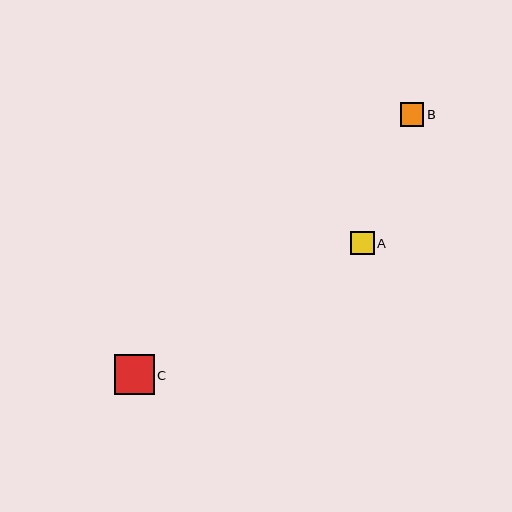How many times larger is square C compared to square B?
Square C is approximately 1.7 times the size of square B.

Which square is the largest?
Square C is the largest with a size of approximately 40 pixels.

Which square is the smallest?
Square A is the smallest with a size of approximately 24 pixels.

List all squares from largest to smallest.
From largest to smallest: C, B, A.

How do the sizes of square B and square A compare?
Square B and square A are approximately the same size.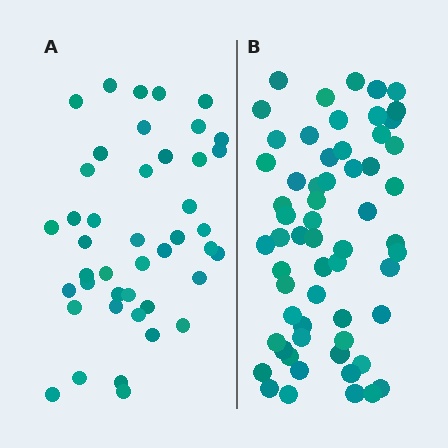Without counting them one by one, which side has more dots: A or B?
Region B (the right region) has more dots.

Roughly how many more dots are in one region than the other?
Region B has approximately 15 more dots than region A.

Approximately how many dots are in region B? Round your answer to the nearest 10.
About 60 dots.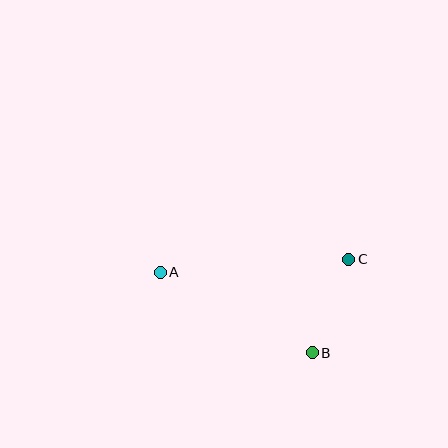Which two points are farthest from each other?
Points A and C are farthest from each other.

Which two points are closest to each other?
Points B and C are closest to each other.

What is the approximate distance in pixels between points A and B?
The distance between A and B is approximately 172 pixels.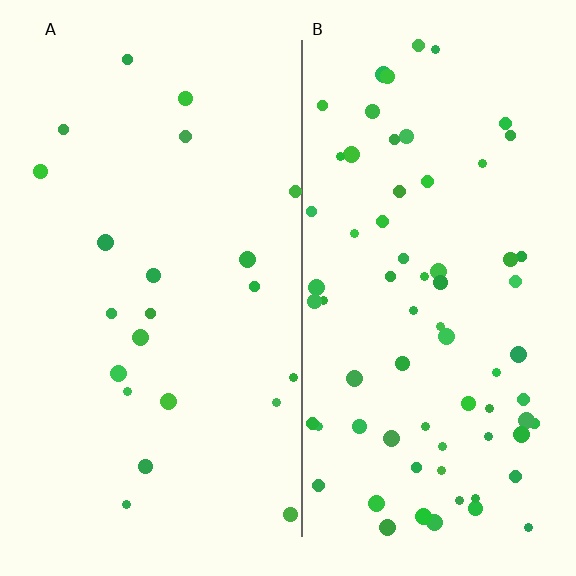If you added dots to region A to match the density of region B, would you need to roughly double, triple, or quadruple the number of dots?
Approximately triple.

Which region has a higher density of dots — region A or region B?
B (the right).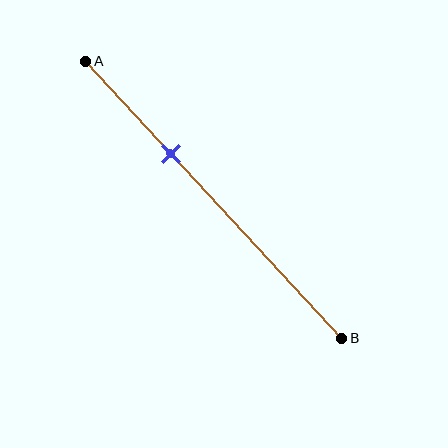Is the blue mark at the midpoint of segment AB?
No, the mark is at about 35% from A, not at the 50% midpoint.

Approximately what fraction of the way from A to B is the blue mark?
The blue mark is approximately 35% of the way from A to B.